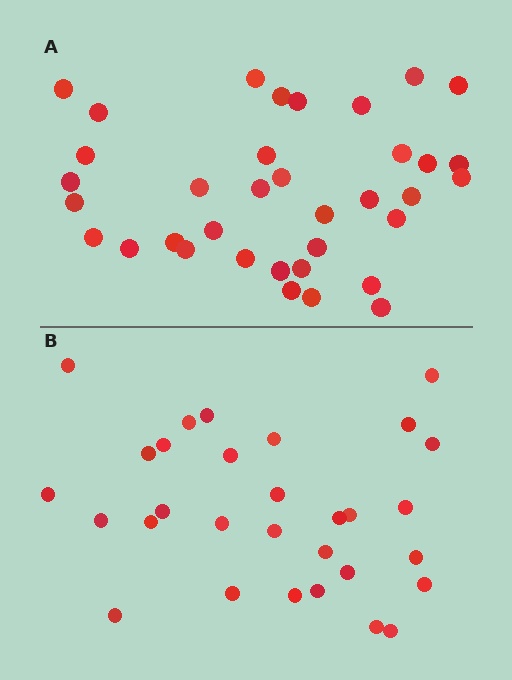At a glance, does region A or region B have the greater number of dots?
Region A (the top region) has more dots.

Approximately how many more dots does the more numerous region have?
Region A has about 6 more dots than region B.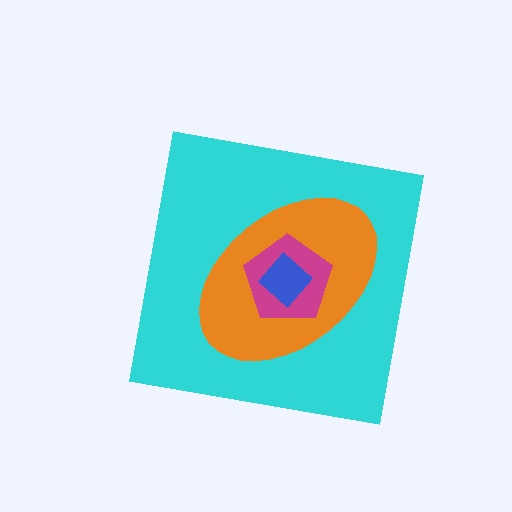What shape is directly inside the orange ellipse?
The magenta pentagon.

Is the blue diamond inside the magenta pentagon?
Yes.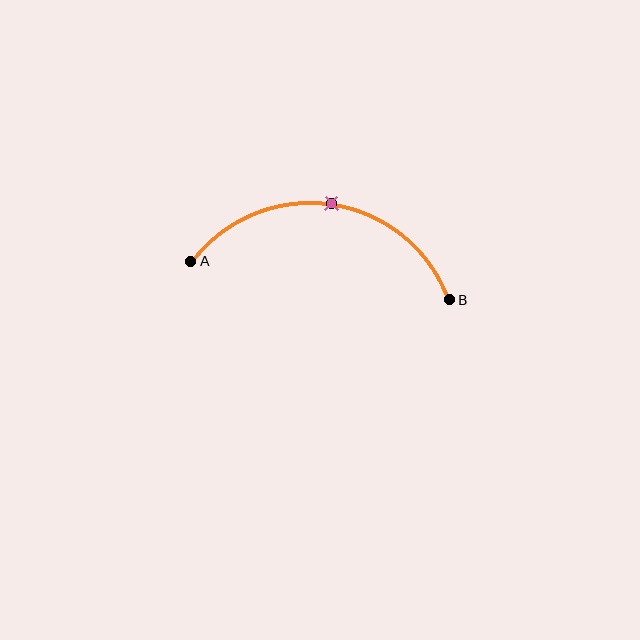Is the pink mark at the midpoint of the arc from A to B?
Yes. The pink mark lies on the arc at equal arc-length from both A and B — it is the arc midpoint.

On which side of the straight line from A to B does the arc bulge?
The arc bulges above the straight line connecting A and B.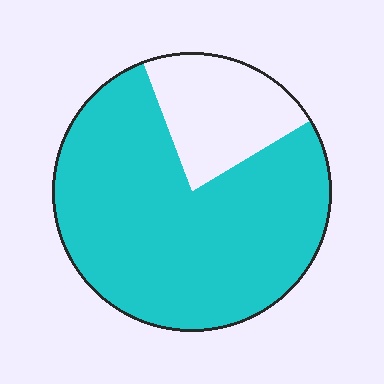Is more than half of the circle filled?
Yes.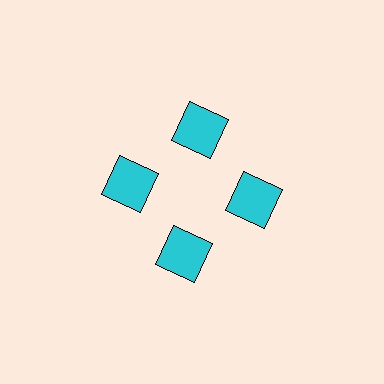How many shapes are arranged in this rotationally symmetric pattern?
There are 4 shapes, arranged in 4 groups of 1.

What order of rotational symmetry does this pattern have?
This pattern has 4-fold rotational symmetry.